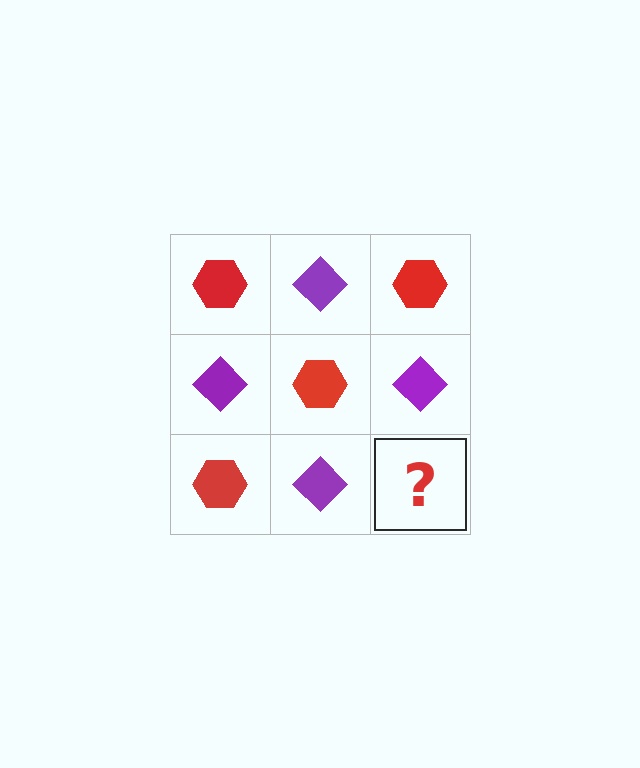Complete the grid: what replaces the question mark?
The question mark should be replaced with a red hexagon.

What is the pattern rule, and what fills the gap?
The rule is that it alternates red hexagon and purple diamond in a checkerboard pattern. The gap should be filled with a red hexagon.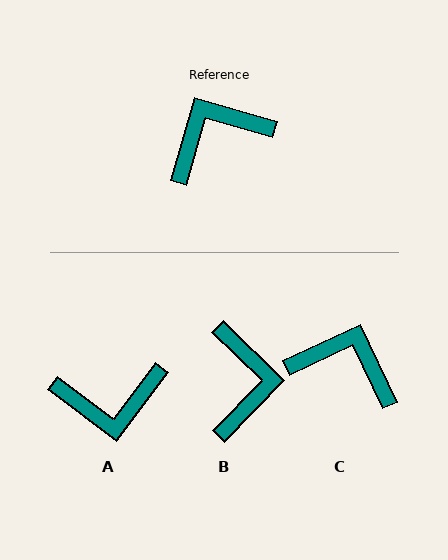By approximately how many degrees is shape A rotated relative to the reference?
Approximately 159 degrees counter-clockwise.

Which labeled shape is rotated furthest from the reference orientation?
A, about 159 degrees away.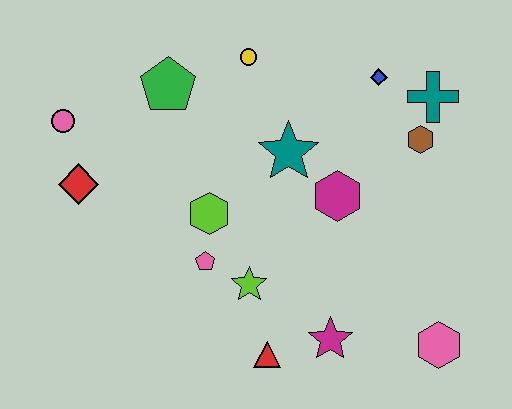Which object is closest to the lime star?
The pink pentagon is closest to the lime star.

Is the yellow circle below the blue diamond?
No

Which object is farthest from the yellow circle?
The pink hexagon is farthest from the yellow circle.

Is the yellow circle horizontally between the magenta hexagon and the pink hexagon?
No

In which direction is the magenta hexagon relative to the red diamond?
The magenta hexagon is to the right of the red diamond.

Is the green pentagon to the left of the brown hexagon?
Yes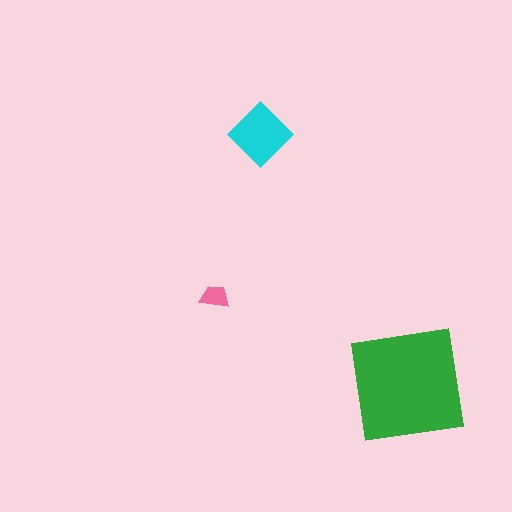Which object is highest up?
The cyan diamond is topmost.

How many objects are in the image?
There are 3 objects in the image.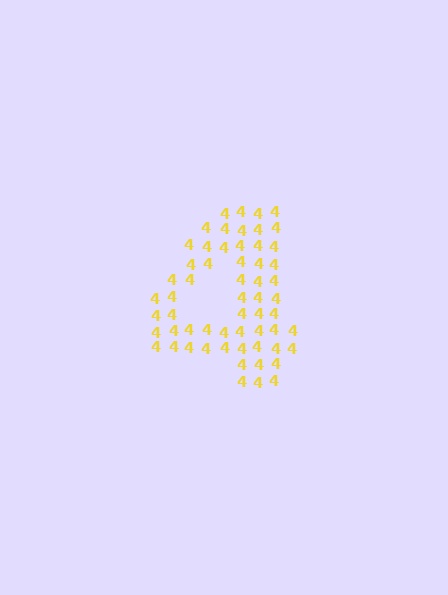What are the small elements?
The small elements are digit 4's.